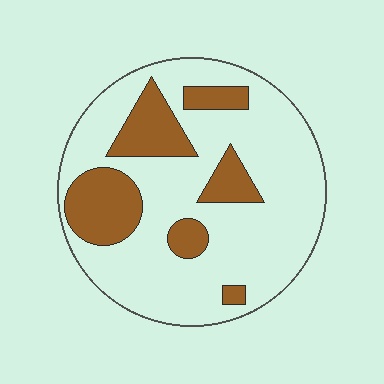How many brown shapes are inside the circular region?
6.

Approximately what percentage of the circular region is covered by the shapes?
Approximately 25%.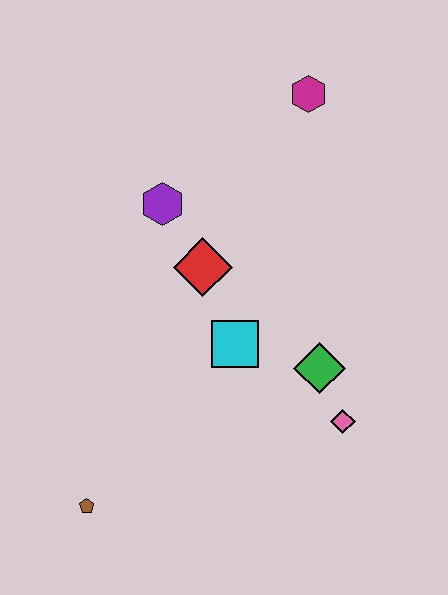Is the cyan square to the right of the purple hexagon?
Yes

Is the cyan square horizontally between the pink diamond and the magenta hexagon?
No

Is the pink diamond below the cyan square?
Yes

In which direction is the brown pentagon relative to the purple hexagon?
The brown pentagon is below the purple hexagon.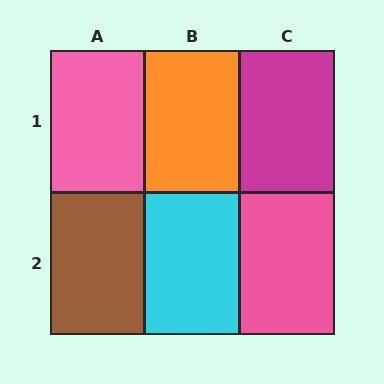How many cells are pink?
2 cells are pink.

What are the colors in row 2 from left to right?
Brown, cyan, pink.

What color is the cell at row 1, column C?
Magenta.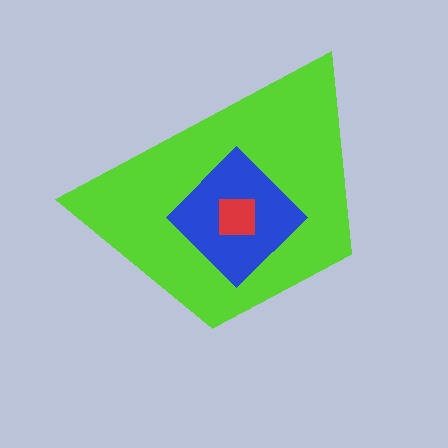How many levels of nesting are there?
3.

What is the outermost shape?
The lime trapezoid.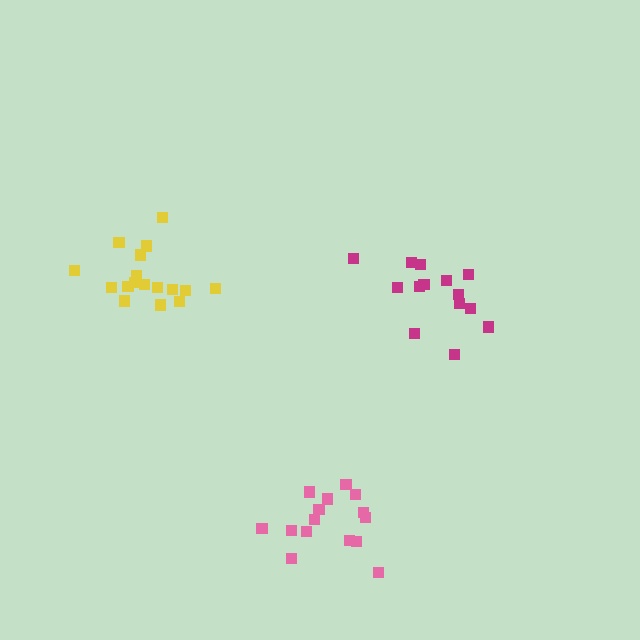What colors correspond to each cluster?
The clusters are colored: yellow, magenta, pink.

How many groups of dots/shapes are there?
There are 3 groups.